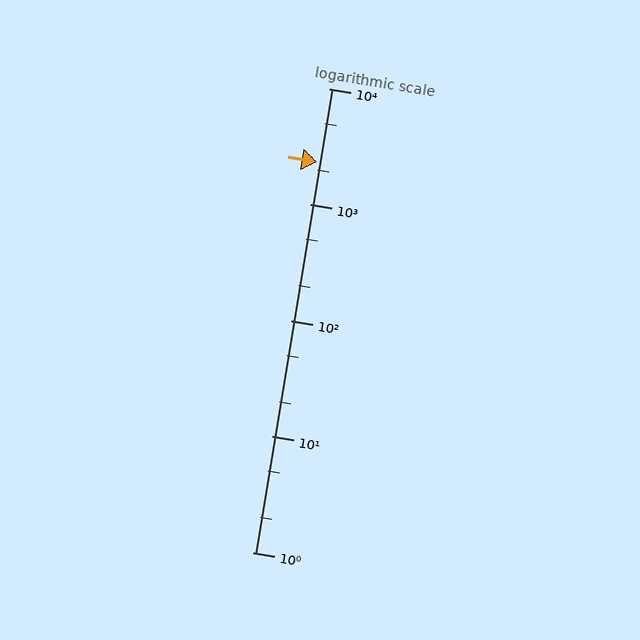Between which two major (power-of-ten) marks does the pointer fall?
The pointer is between 1000 and 10000.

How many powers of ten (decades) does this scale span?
The scale spans 4 decades, from 1 to 10000.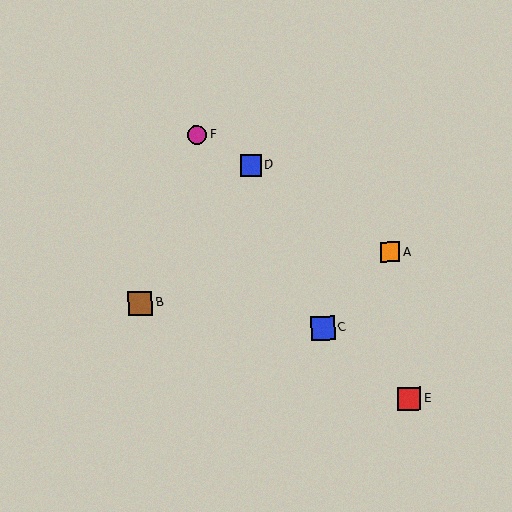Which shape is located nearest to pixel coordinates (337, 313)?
The blue square (labeled C) at (323, 328) is nearest to that location.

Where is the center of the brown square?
The center of the brown square is at (140, 303).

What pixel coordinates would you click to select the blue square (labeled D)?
Click at (251, 166) to select the blue square D.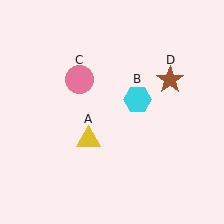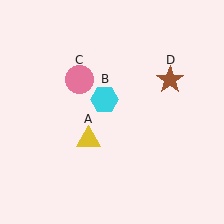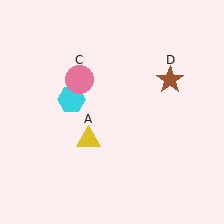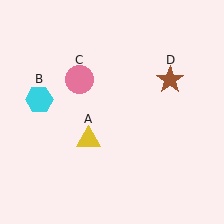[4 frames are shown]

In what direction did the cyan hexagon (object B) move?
The cyan hexagon (object B) moved left.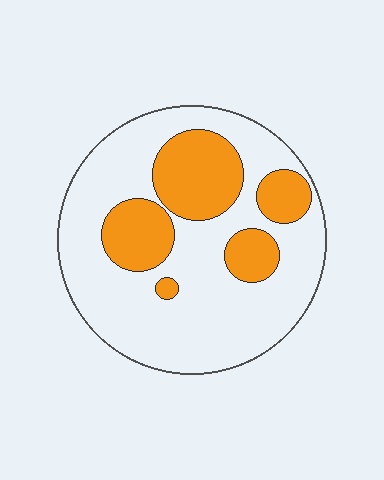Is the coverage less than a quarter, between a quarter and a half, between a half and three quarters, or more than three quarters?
Between a quarter and a half.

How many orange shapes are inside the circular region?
5.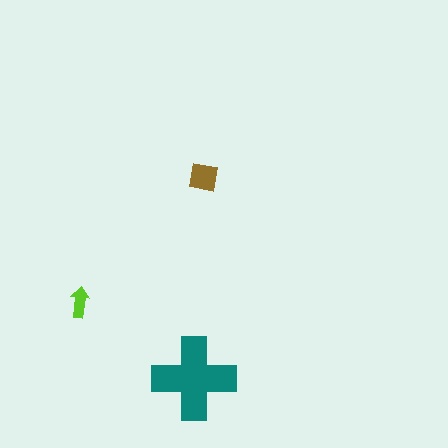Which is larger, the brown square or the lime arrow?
The brown square.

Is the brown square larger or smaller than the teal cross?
Smaller.